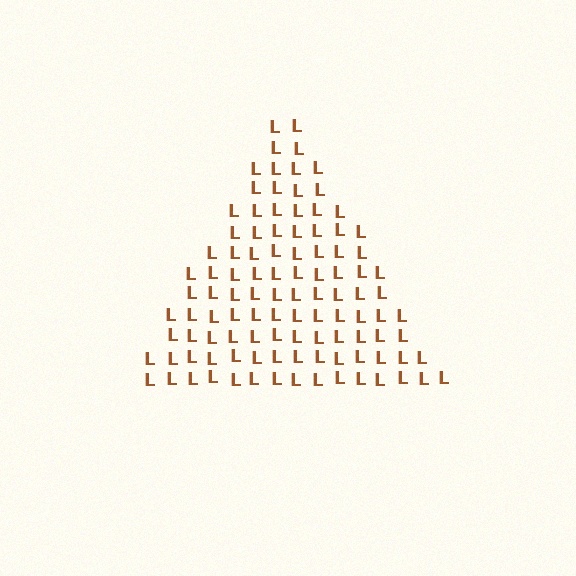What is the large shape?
The large shape is a triangle.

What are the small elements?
The small elements are letter L's.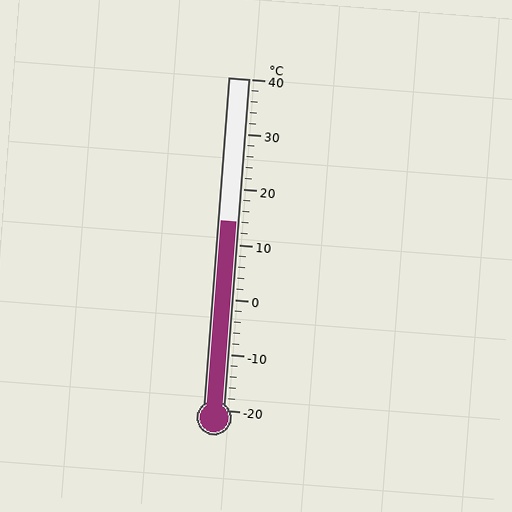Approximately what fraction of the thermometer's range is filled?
The thermometer is filled to approximately 55% of its range.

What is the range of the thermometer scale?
The thermometer scale ranges from -20°C to 40°C.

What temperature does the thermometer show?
The thermometer shows approximately 14°C.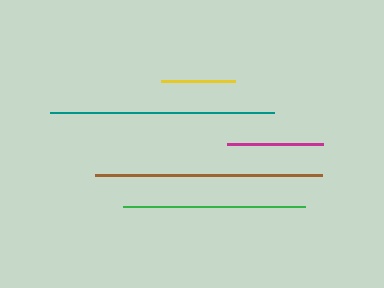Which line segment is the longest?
The brown line is the longest at approximately 227 pixels.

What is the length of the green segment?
The green segment is approximately 182 pixels long.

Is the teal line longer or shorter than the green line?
The teal line is longer than the green line.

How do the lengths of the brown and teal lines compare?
The brown and teal lines are approximately the same length.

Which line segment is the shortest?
The yellow line is the shortest at approximately 74 pixels.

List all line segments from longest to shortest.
From longest to shortest: brown, teal, green, magenta, yellow.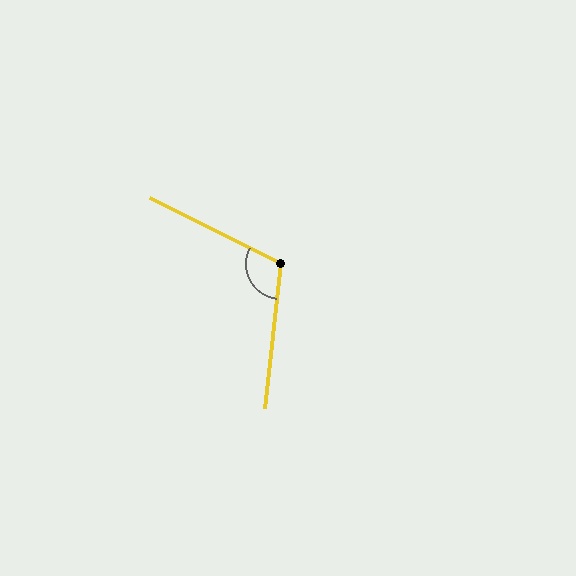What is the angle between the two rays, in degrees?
Approximately 111 degrees.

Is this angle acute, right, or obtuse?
It is obtuse.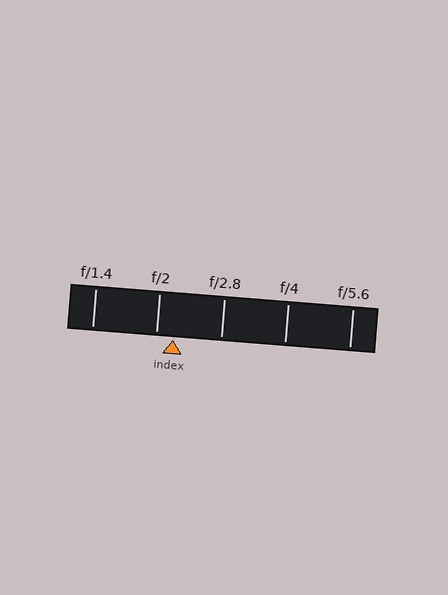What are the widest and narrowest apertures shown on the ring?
The widest aperture shown is f/1.4 and the narrowest is f/5.6.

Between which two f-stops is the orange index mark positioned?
The index mark is between f/2 and f/2.8.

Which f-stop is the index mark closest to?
The index mark is closest to f/2.